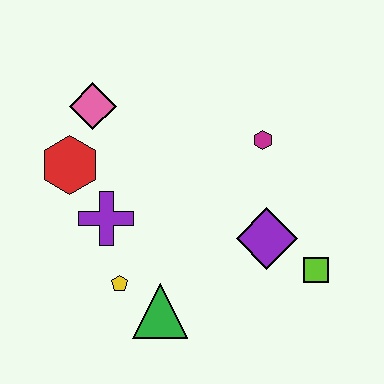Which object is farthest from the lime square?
The pink diamond is farthest from the lime square.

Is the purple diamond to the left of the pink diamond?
No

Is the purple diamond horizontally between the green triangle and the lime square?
Yes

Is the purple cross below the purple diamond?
No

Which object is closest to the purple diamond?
The lime square is closest to the purple diamond.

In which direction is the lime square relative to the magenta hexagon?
The lime square is below the magenta hexagon.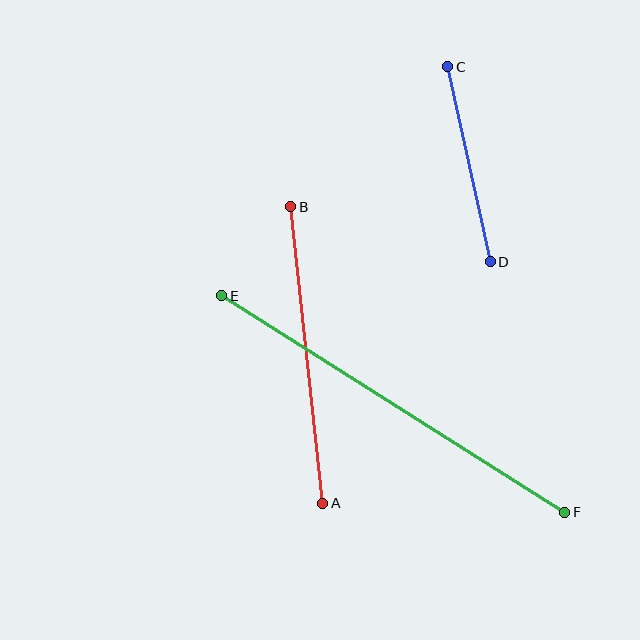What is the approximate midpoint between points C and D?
The midpoint is at approximately (469, 164) pixels.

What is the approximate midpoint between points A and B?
The midpoint is at approximately (307, 355) pixels.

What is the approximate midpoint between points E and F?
The midpoint is at approximately (393, 404) pixels.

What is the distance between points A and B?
The distance is approximately 298 pixels.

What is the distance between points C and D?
The distance is approximately 200 pixels.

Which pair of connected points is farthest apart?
Points E and F are farthest apart.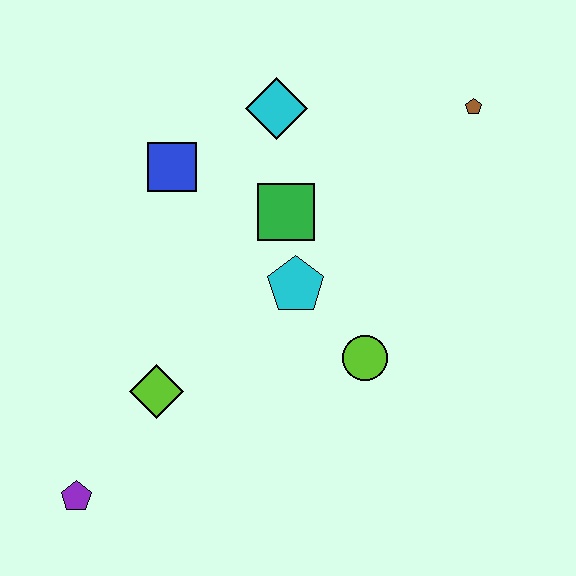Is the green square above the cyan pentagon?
Yes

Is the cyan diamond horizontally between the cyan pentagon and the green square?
No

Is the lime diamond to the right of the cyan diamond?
No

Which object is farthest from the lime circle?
The purple pentagon is farthest from the lime circle.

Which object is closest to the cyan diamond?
The green square is closest to the cyan diamond.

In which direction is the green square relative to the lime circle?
The green square is above the lime circle.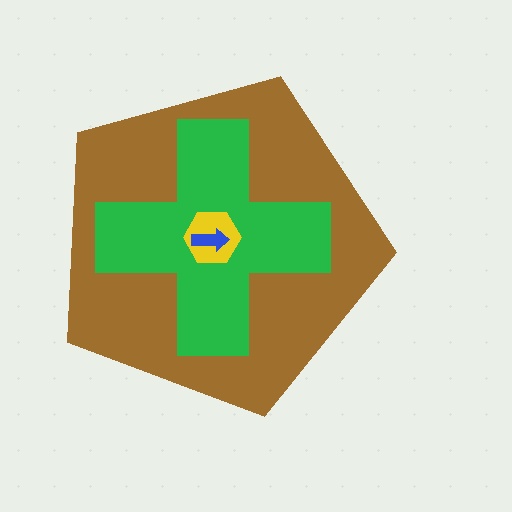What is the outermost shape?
The brown pentagon.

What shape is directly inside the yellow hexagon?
The blue arrow.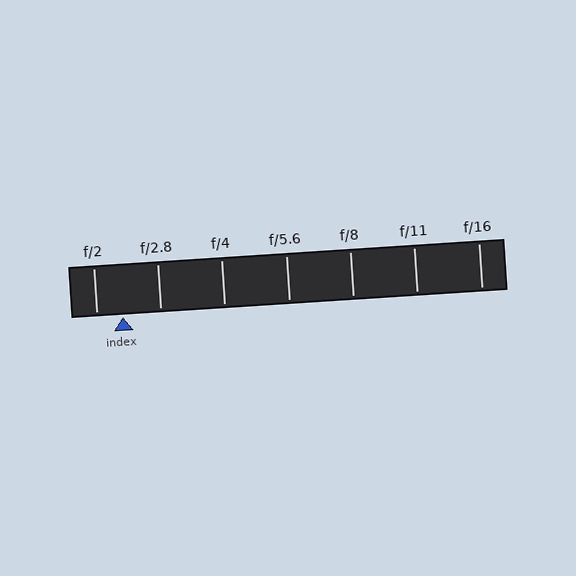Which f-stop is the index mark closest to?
The index mark is closest to f/2.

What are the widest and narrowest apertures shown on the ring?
The widest aperture shown is f/2 and the narrowest is f/16.